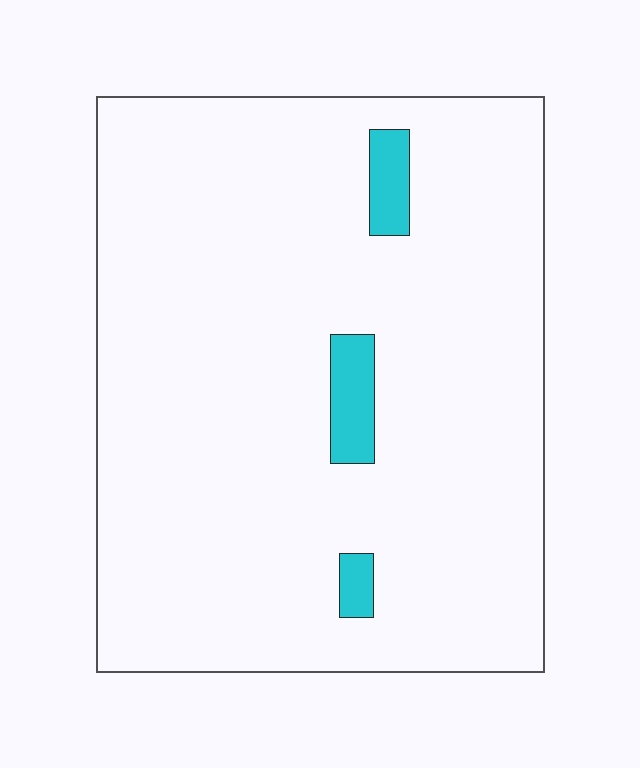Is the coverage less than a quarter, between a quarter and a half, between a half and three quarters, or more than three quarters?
Less than a quarter.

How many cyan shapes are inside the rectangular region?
3.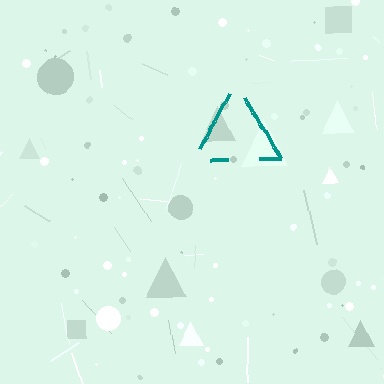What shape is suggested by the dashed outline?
The dashed outline suggests a triangle.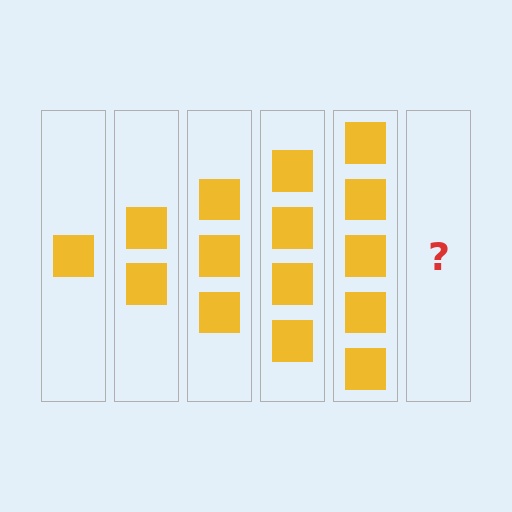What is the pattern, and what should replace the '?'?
The pattern is that each step adds one more square. The '?' should be 6 squares.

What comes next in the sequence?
The next element should be 6 squares.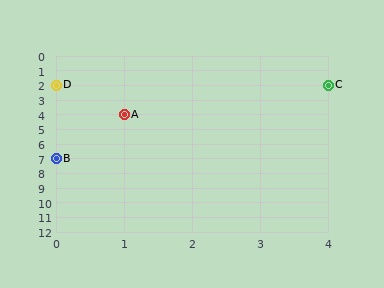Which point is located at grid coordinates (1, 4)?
Point A is at (1, 4).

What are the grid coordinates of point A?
Point A is at grid coordinates (1, 4).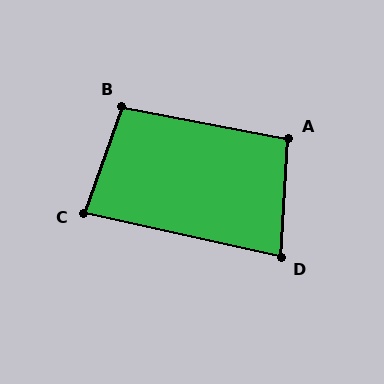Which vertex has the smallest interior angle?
D, at approximately 81 degrees.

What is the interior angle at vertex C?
Approximately 83 degrees (acute).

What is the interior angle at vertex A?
Approximately 97 degrees (obtuse).